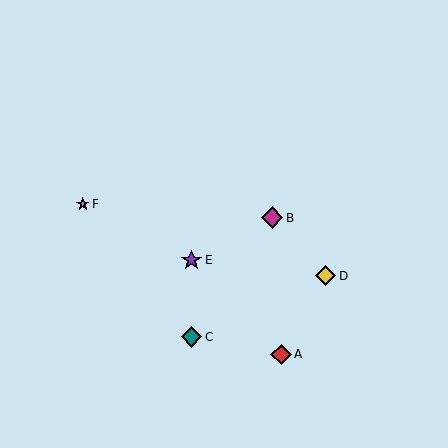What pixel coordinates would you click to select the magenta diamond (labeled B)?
Click at (272, 218) to select the magenta diamond B.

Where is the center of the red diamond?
The center of the red diamond is at (281, 354).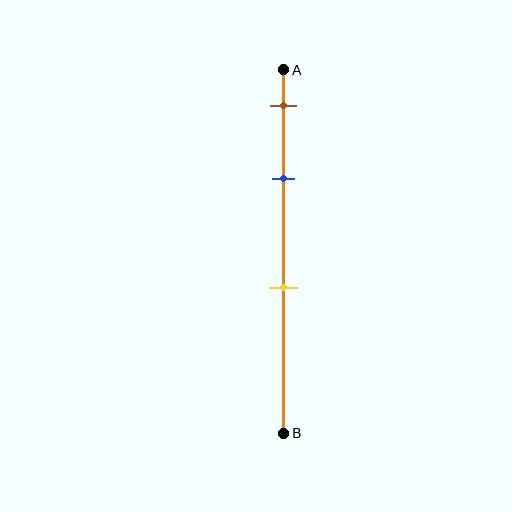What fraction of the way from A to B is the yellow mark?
The yellow mark is approximately 60% (0.6) of the way from A to B.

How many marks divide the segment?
There are 3 marks dividing the segment.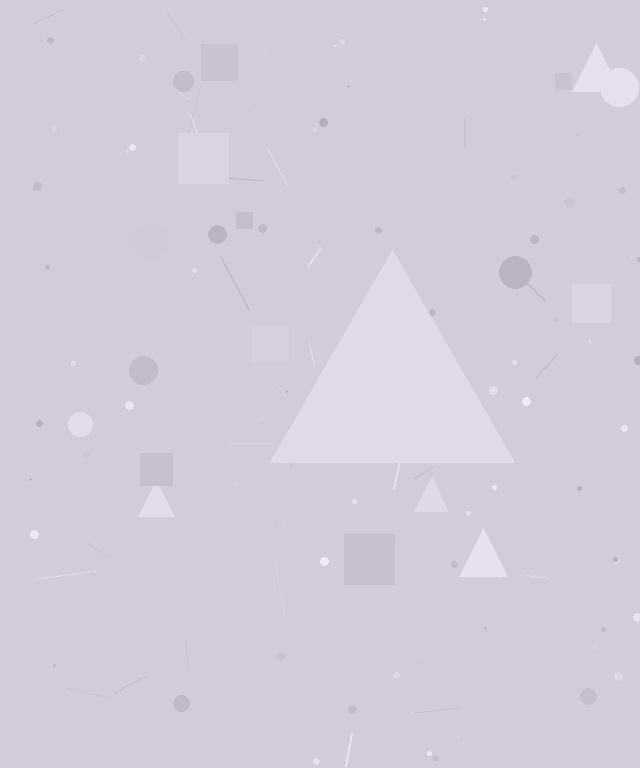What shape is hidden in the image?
A triangle is hidden in the image.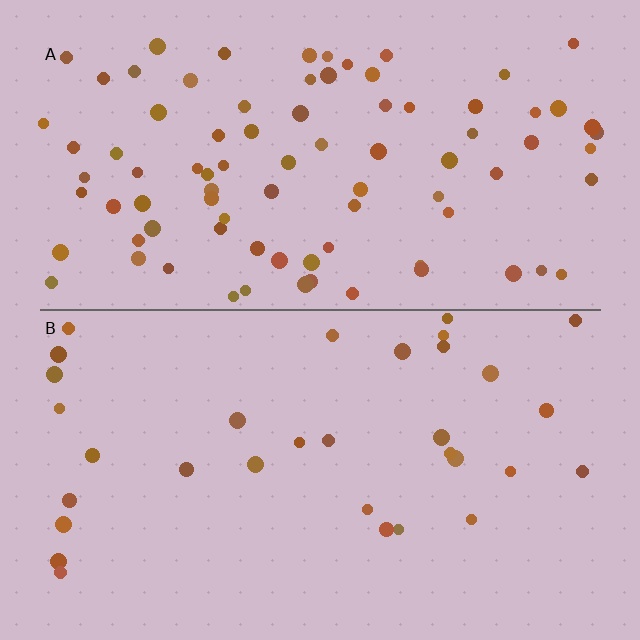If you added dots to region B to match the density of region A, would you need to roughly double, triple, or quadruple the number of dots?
Approximately triple.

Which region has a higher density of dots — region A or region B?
A (the top).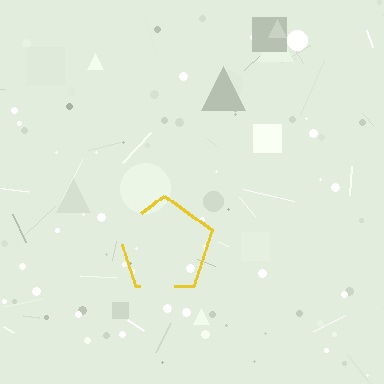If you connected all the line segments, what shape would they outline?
They would outline a pentagon.